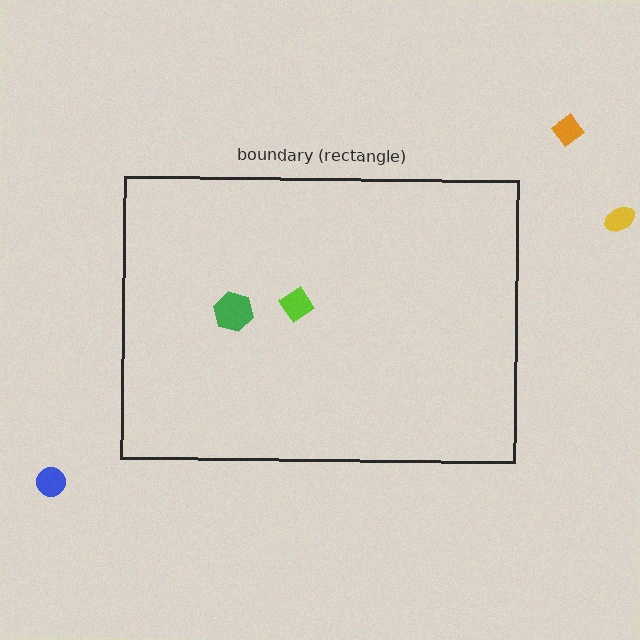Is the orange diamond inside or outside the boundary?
Outside.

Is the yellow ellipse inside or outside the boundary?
Outside.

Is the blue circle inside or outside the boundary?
Outside.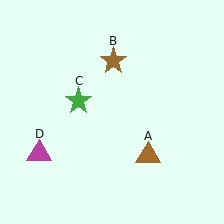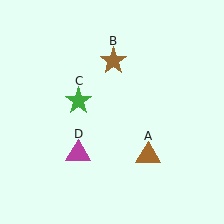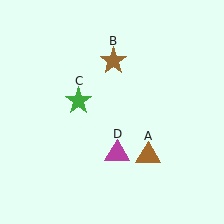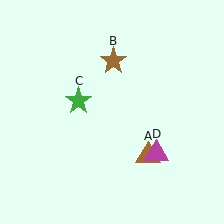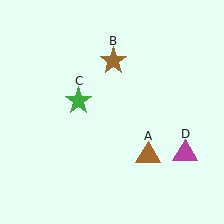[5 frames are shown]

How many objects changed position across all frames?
1 object changed position: magenta triangle (object D).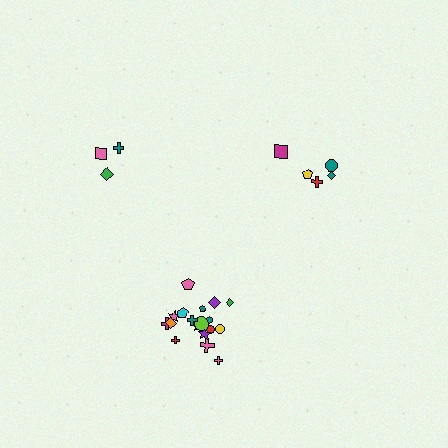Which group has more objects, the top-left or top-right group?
The top-right group.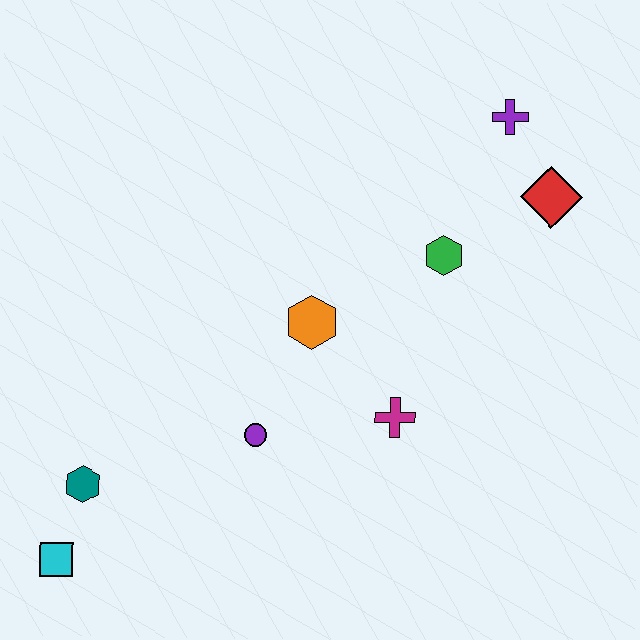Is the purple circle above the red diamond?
No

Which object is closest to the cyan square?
The teal hexagon is closest to the cyan square.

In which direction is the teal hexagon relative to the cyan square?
The teal hexagon is above the cyan square.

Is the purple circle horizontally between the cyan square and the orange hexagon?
Yes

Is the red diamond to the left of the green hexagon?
No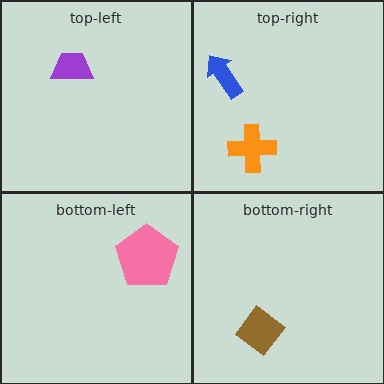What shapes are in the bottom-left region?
The pink pentagon.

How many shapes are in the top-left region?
1.